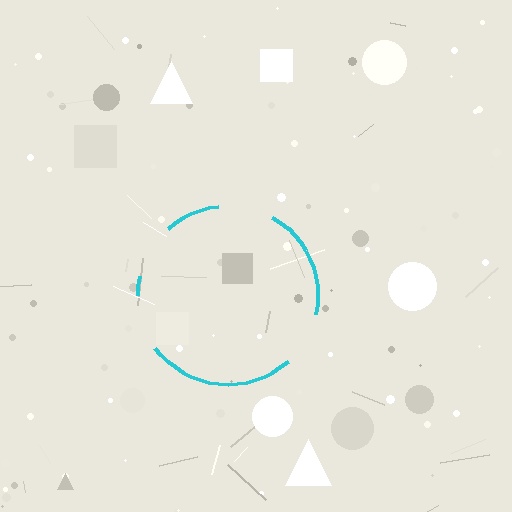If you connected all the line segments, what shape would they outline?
They would outline a circle.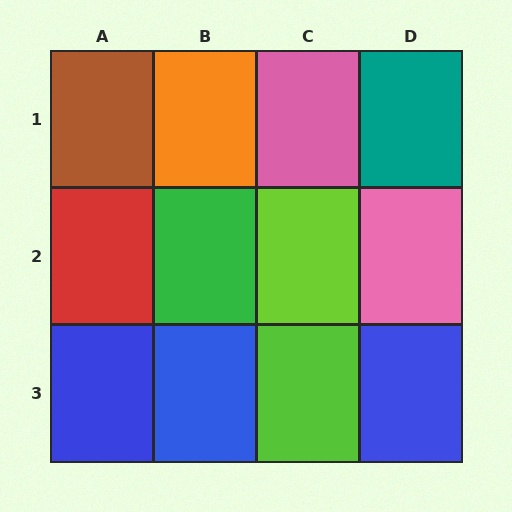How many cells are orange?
1 cell is orange.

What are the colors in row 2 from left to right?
Red, green, lime, pink.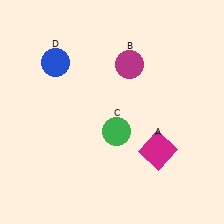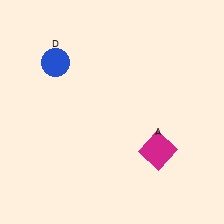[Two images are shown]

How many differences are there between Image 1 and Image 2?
There are 2 differences between the two images.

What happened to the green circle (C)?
The green circle (C) was removed in Image 2. It was in the bottom-right area of Image 1.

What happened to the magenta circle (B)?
The magenta circle (B) was removed in Image 2. It was in the top-right area of Image 1.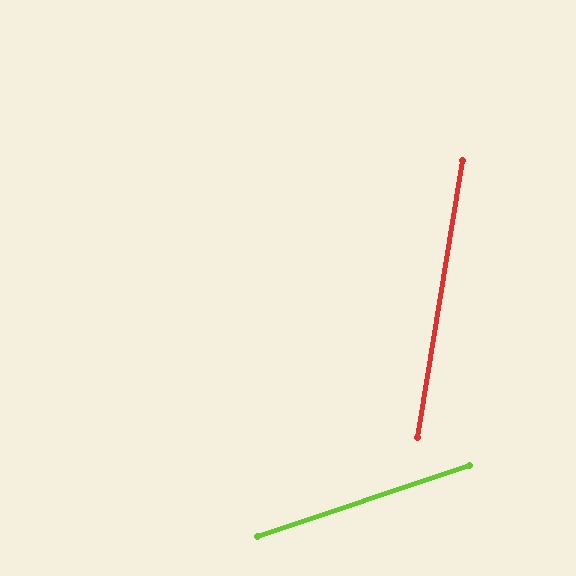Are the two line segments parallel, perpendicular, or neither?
Neither parallel nor perpendicular — they differ by about 62°.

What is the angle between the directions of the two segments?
Approximately 62 degrees.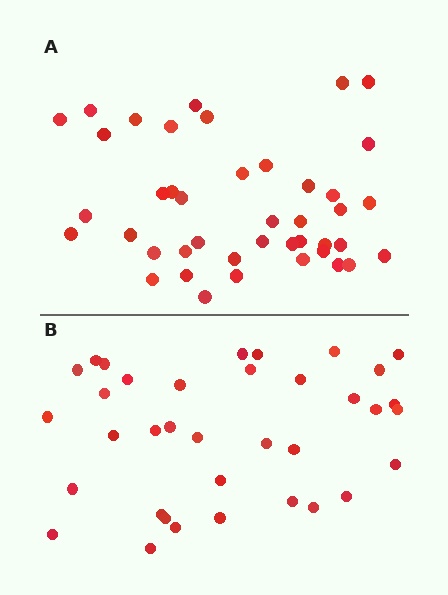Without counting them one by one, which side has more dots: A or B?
Region A (the top region) has more dots.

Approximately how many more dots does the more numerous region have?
Region A has about 6 more dots than region B.